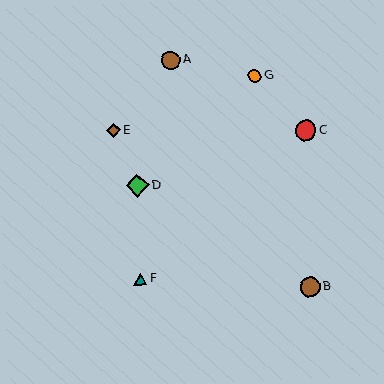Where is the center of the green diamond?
The center of the green diamond is at (137, 186).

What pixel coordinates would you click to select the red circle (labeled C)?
Click at (306, 130) to select the red circle C.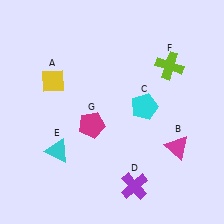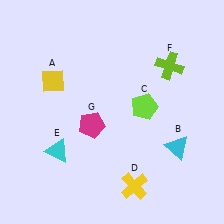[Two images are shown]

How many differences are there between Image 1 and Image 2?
There are 3 differences between the two images.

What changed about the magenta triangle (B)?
In Image 1, B is magenta. In Image 2, it changed to cyan.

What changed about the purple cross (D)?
In Image 1, D is purple. In Image 2, it changed to yellow.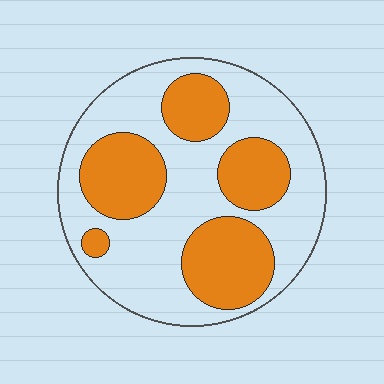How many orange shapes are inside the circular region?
5.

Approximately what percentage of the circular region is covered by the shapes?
Approximately 40%.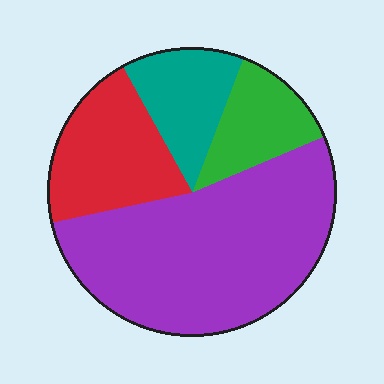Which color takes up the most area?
Purple, at roughly 55%.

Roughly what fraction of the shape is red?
Red covers 21% of the shape.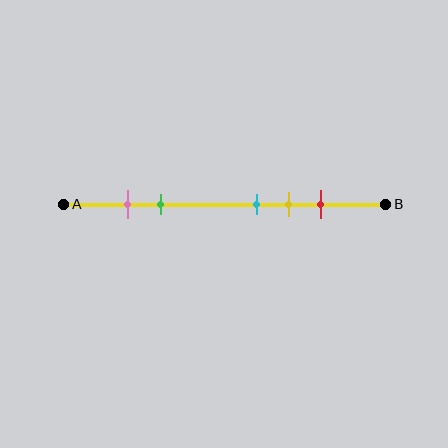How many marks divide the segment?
There are 5 marks dividing the segment.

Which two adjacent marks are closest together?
The pink and green marks are the closest adjacent pair.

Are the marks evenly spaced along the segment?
No, the marks are not evenly spaced.